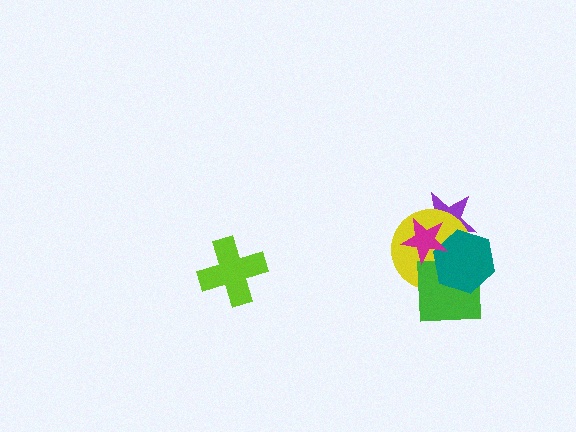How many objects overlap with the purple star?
3 objects overlap with the purple star.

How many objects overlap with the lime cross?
0 objects overlap with the lime cross.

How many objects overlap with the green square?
3 objects overlap with the green square.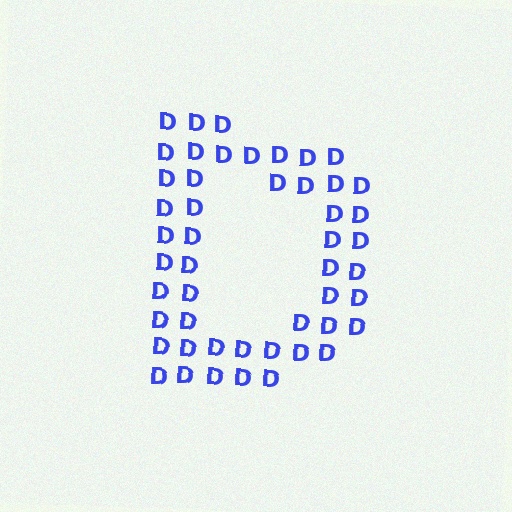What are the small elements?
The small elements are letter D's.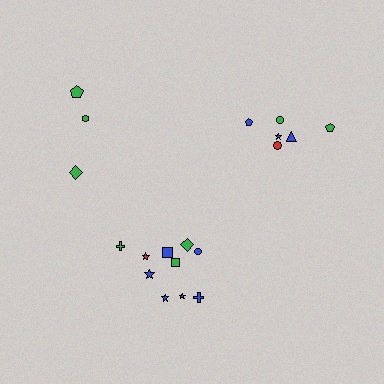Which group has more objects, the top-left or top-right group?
The top-right group.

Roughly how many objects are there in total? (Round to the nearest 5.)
Roughly 20 objects in total.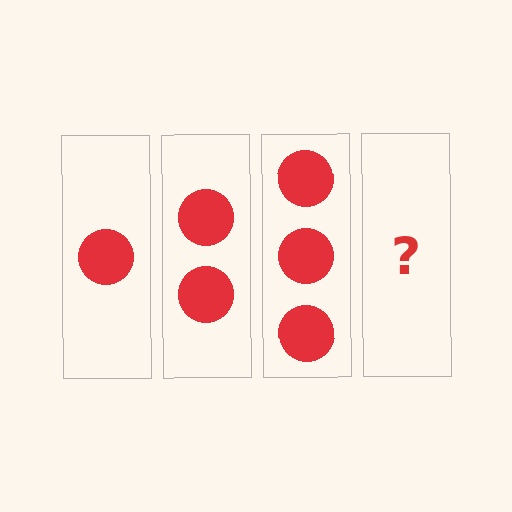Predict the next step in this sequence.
The next step is 4 circles.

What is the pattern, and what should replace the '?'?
The pattern is that each step adds one more circle. The '?' should be 4 circles.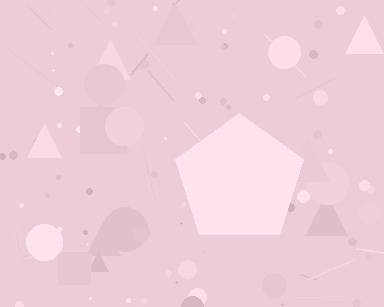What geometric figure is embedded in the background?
A pentagon is embedded in the background.